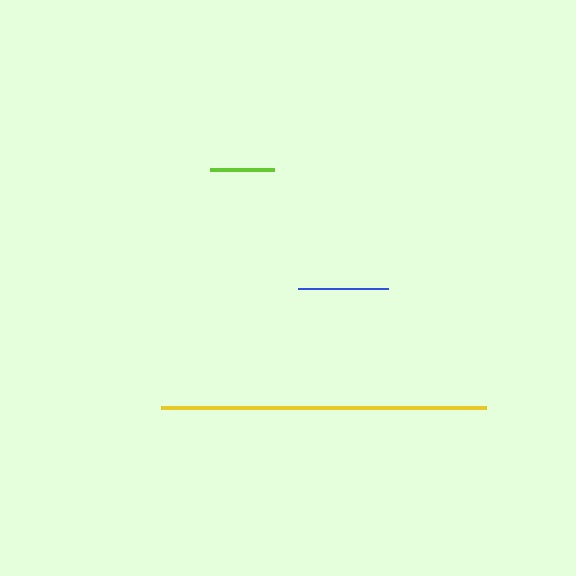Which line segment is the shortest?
The lime line is the shortest at approximately 64 pixels.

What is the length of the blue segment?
The blue segment is approximately 90 pixels long.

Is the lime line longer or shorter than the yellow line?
The yellow line is longer than the lime line.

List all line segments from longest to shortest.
From longest to shortest: yellow, blue, lime.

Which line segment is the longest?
The yellow line is the longest at approximately 325 pixels.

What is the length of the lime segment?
The lime segment is approximately 64 pixels long.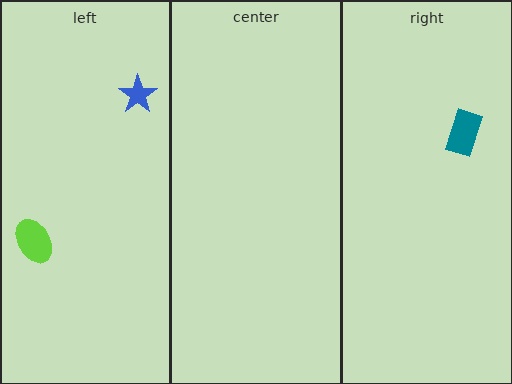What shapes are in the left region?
The lime ellipse, the blue star.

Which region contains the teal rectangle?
The right region.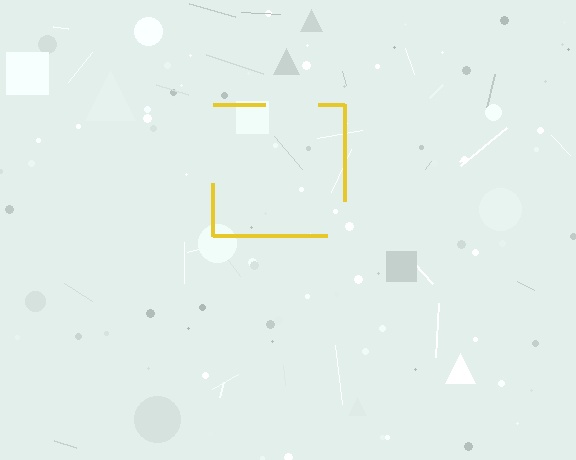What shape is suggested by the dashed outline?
The dashed outline suggests a square.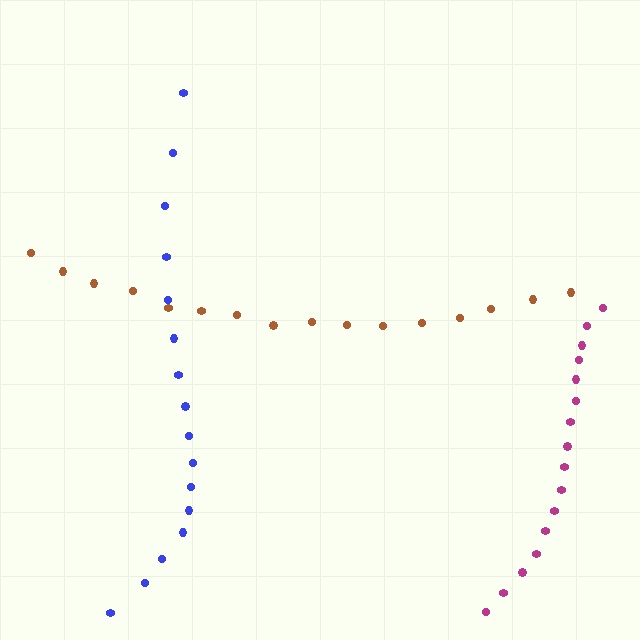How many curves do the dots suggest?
There are 3 distinct paths.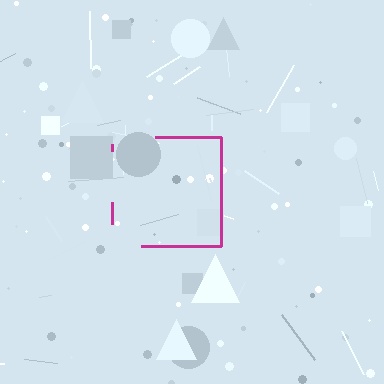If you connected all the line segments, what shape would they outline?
They would outline a square.